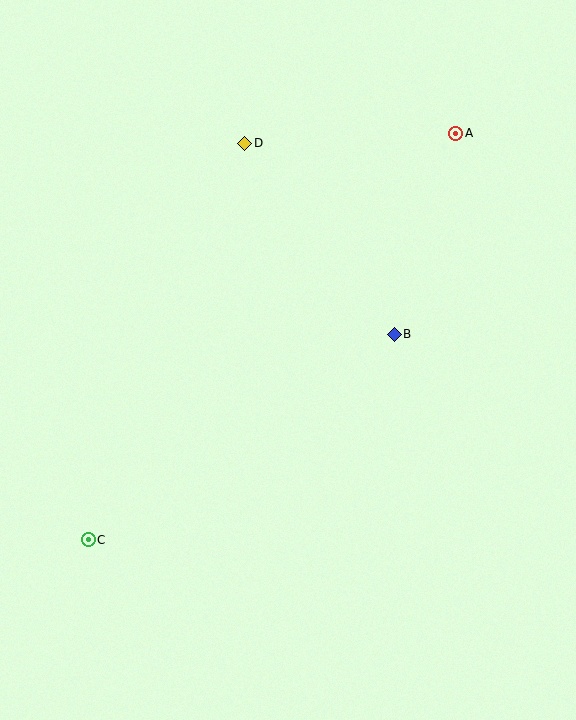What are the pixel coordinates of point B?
Point B is at (394, 334).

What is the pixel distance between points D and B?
The distance between D and B is 243 pixels.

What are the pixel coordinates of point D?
Point D is at (245, 143).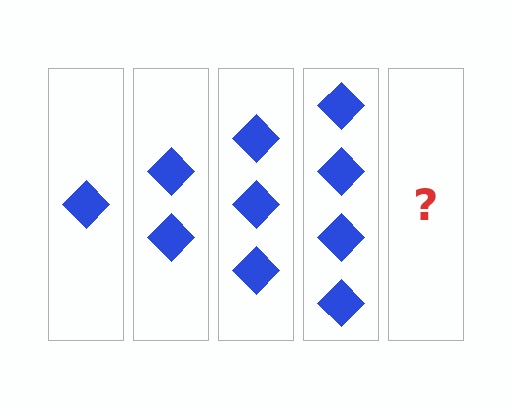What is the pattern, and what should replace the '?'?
The pattern is that each step adds one more diamond. The '?' should be 5 diamonds.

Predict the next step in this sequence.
The next step is 5 diamonds.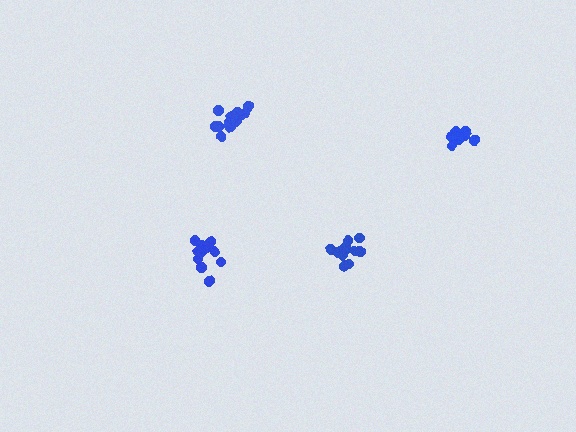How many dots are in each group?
Group 1: 13 dots, Group 2: 15 dots, Group 3: 9 dots, Group 4: 13 dots (50 total).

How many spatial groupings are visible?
There are 4 spatial groupings.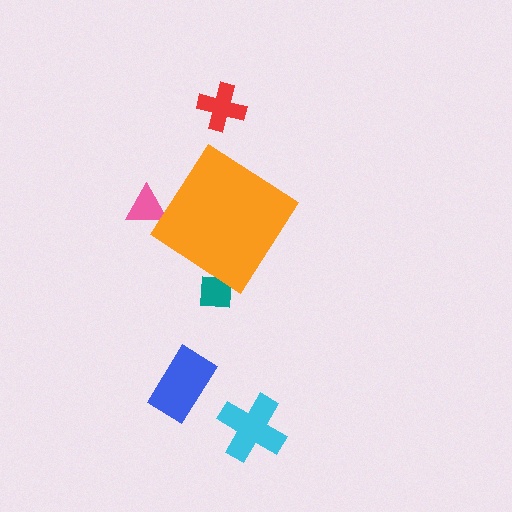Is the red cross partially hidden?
No, the red cross is fully visible.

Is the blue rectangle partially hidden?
No, the blue rectangle is fully visible.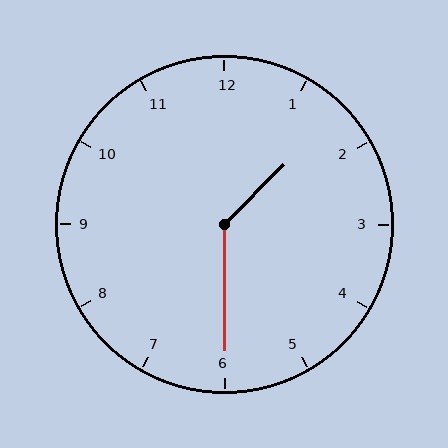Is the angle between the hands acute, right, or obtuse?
It is obtuse.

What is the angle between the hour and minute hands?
Approximately 135 degrees.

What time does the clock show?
1:30.